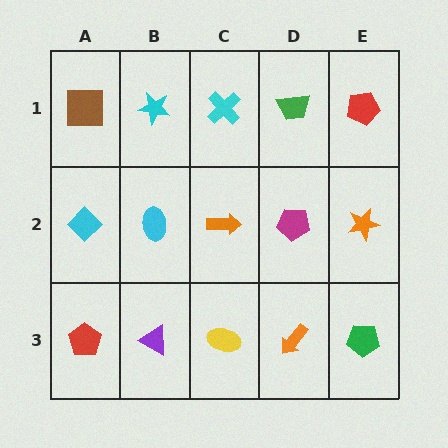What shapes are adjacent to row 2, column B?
A cyan star (row 1, column B), a purple triangle (row 3, column B), a cyan diamond (row 2, column A), an orange arrow (row 2, column C).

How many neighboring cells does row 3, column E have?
2.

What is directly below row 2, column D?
An orange arrow.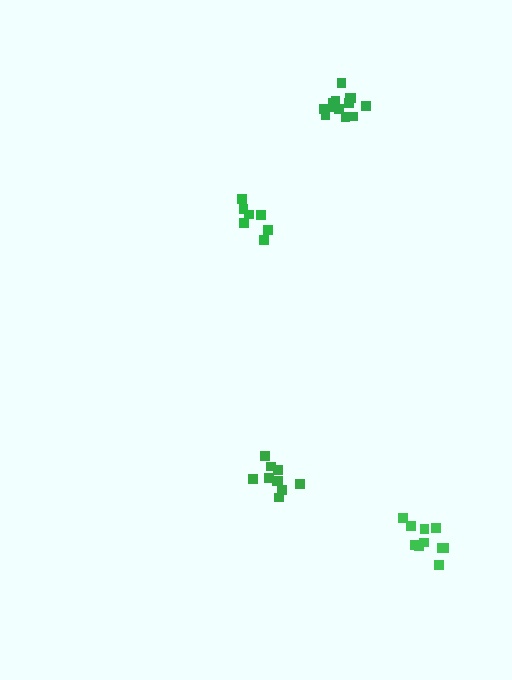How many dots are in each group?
Group 1: 10 dots, Group 2: 10 dots, Group 3: 7 dots, Group 4: 13 dots (40 total).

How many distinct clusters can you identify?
There are 4 distinct clusters.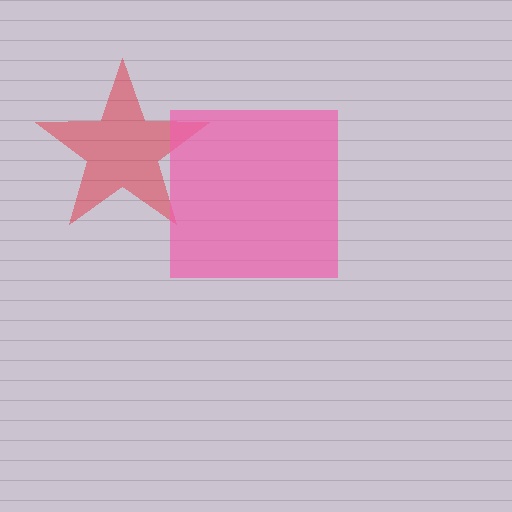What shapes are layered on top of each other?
The layered shapes are: a red star, a pink square.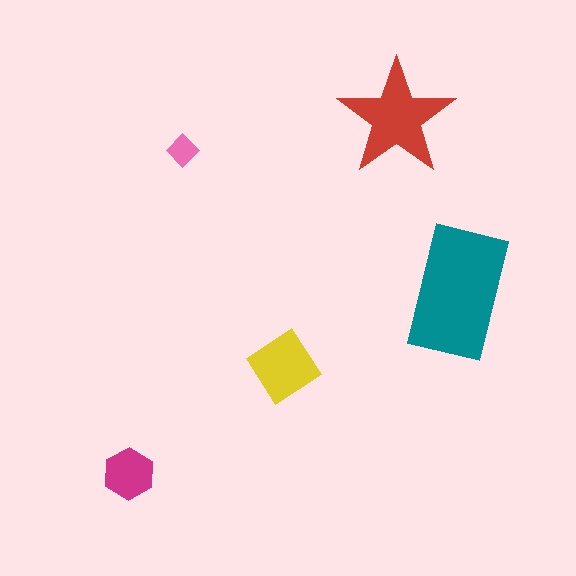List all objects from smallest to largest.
The pink diamond, the magenta hexagon, the yellow diamond, the red star, the teal rectangle.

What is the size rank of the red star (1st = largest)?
2nd.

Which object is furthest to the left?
The magenta hexagon is leftmost.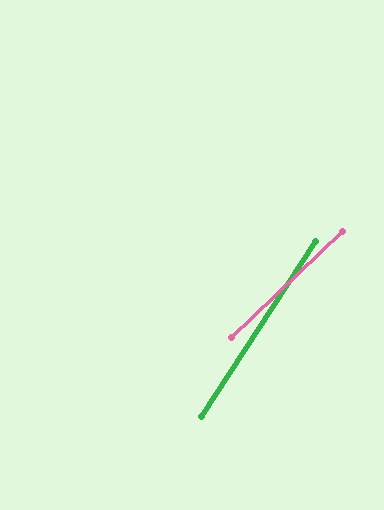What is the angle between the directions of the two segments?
Approximately 13 degrees.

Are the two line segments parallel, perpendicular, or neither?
Neither parallel nor perpendicular — they differ by about 13°.